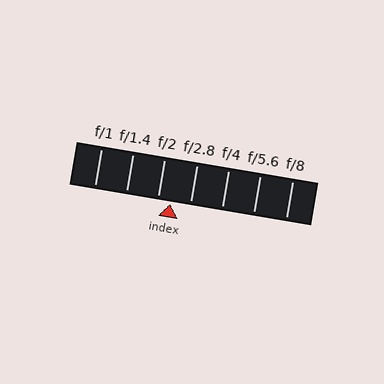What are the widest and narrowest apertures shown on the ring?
The widest aperture shown is f/1 and the narrowest is f/8.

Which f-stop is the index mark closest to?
The index mark is closest to f/2.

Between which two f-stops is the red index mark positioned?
The index mark is between f/2 and f/2.8.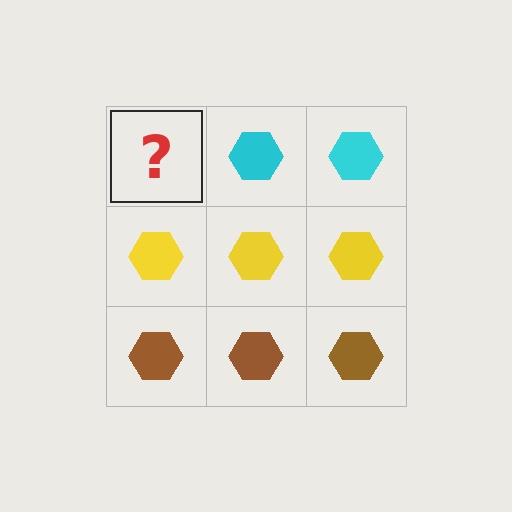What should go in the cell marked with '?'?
The missing cell should contain a cyan hexagon.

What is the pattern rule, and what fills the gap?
The rule is that each row has a consistent color. The gap should be filled with a cyan hexagon.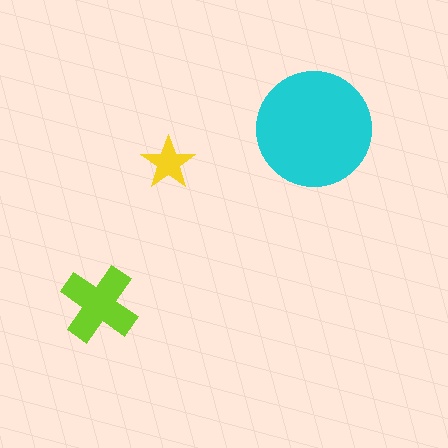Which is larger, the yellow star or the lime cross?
The lime cross.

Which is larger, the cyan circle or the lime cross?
The cyan circle.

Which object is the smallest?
The yellow star.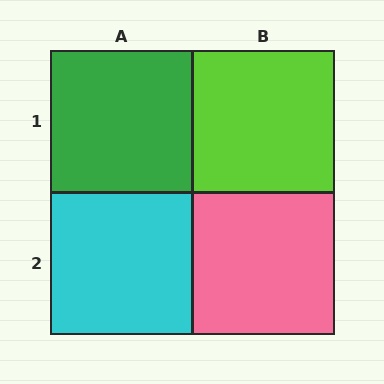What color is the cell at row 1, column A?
Green.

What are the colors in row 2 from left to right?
Cyan, pink.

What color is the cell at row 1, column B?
Lime.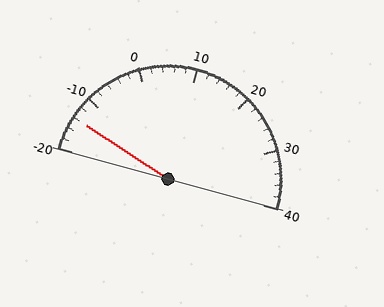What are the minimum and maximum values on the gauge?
The gauge ranges from -20 to 40.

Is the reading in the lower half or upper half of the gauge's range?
The reading is in the lower half of the range (-20 to 40).